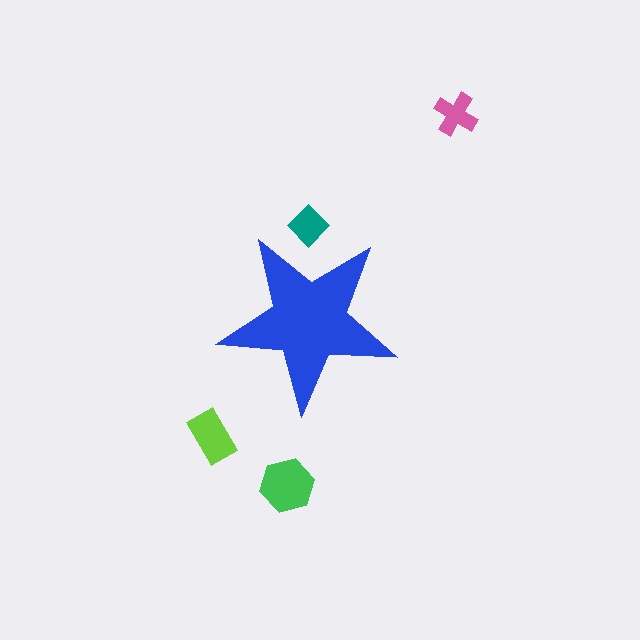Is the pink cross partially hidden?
No, the pink cross is fully visible.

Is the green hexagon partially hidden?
No, the green hexagon is fully visible.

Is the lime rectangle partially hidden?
No, the lime rectangle is fully visible.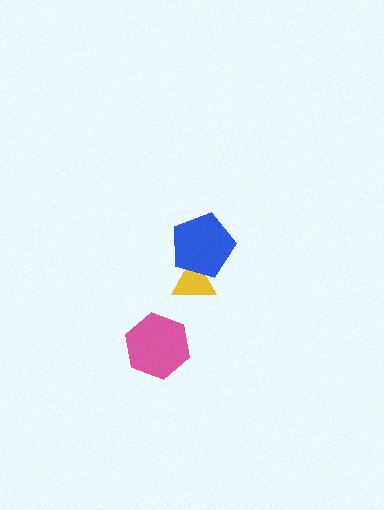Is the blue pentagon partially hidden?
No, no other shape covers it.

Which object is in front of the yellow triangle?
The blue pentagon is in front of the yellow triangle.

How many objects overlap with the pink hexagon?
0 objects overlap with the pink hexagon.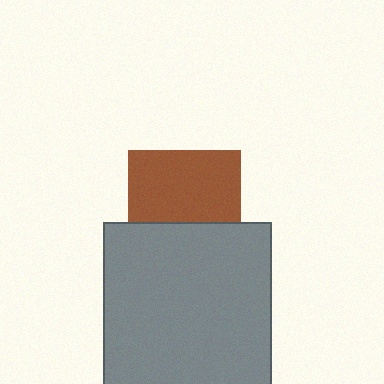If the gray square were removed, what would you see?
You would see the complete brown square.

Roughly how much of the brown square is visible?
About half of it is visible (roughly 63%).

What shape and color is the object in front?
The object in front is a gray square.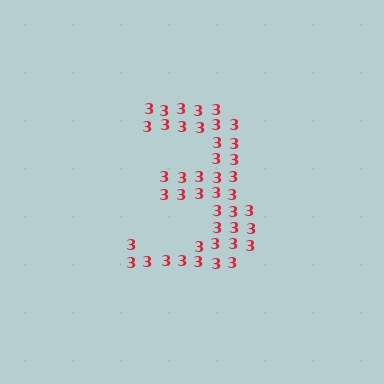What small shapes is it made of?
It is made of small digit 3's.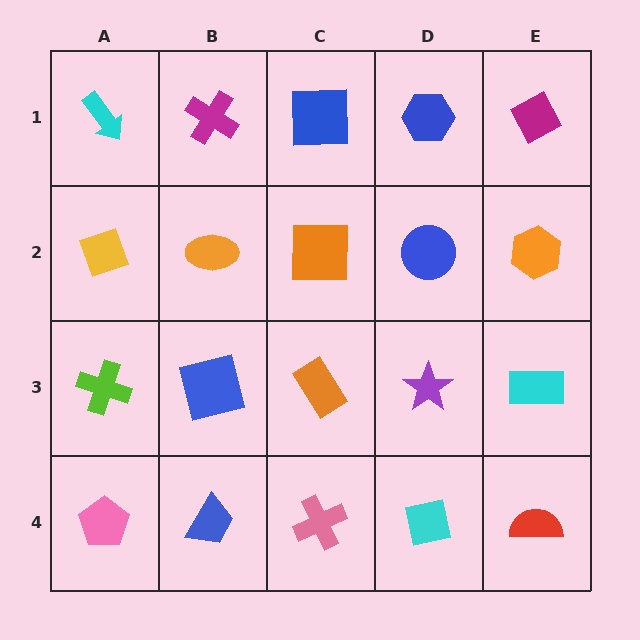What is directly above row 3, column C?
An orange square.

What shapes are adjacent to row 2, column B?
A magenta cross (row 1, column B), a blue square (row 3, column B), a yellow diamond (row 2, column A), an orange square (row 2, column C).